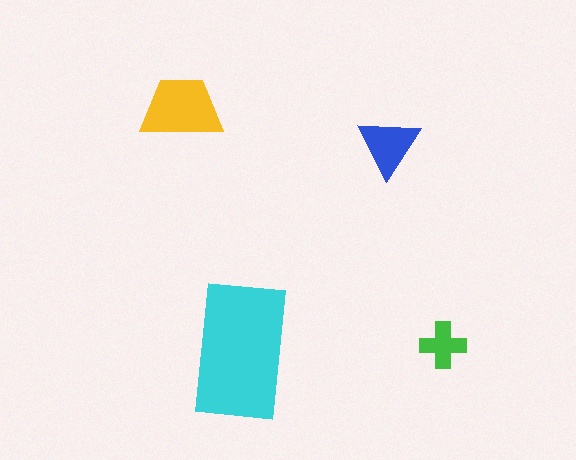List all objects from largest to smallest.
The cyan rectangle, the yellow trapezoid, the blue triangle, the green cross.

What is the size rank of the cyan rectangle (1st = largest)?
1st.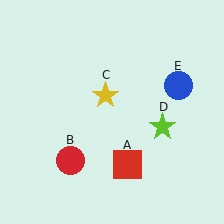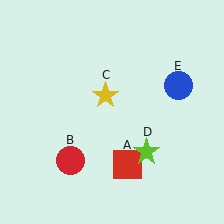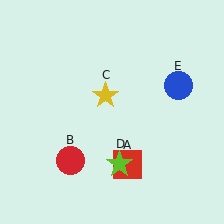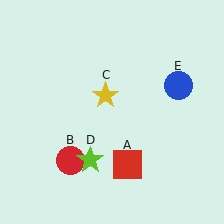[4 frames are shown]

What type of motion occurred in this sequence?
The lime star (object D) rotated clockwise around the center of the scene.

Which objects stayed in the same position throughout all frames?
Red square (object A) and red circle (object B) and yellow star (object C) and blue circle (object E) remained stationary.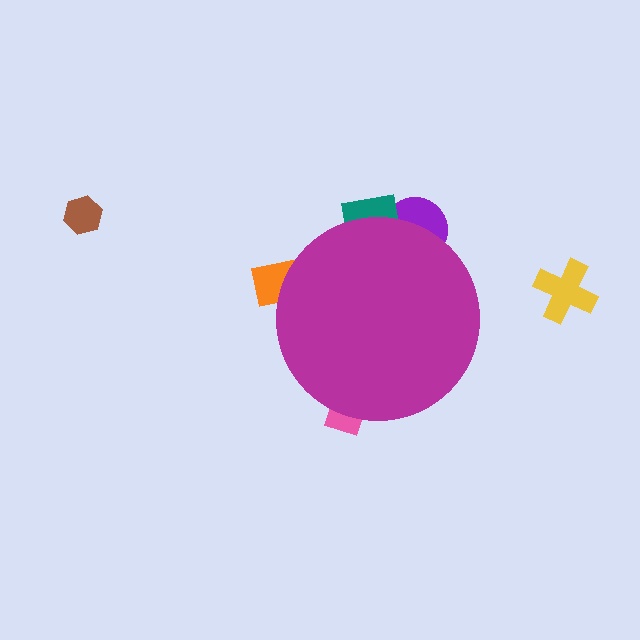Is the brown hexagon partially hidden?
No, the brown hexagon is fully visible.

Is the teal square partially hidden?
Yes, the teal square is partially hidden behind the magenta circle.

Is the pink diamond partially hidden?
Yes, the pink diamond is partially hidden behind the magenta circle.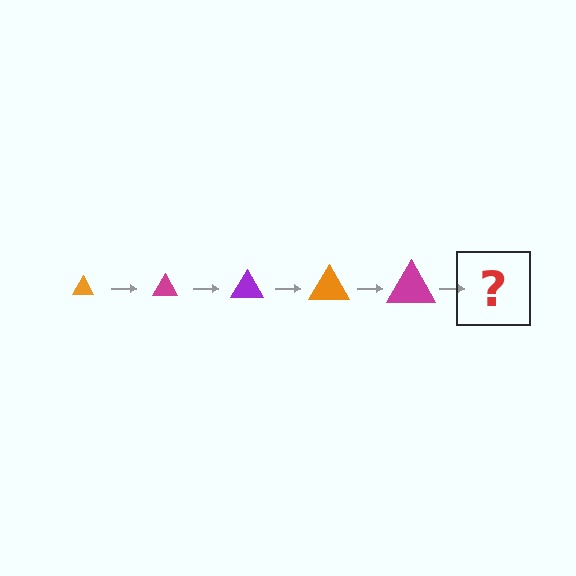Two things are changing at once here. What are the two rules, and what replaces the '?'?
The two rules are that the triangle grows larger each step and the color cycles through orange, magenta, and purple. The '?' should be a purple triangle, larger than the previous one.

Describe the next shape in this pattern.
It should be a purple triangle, larger than the previous one.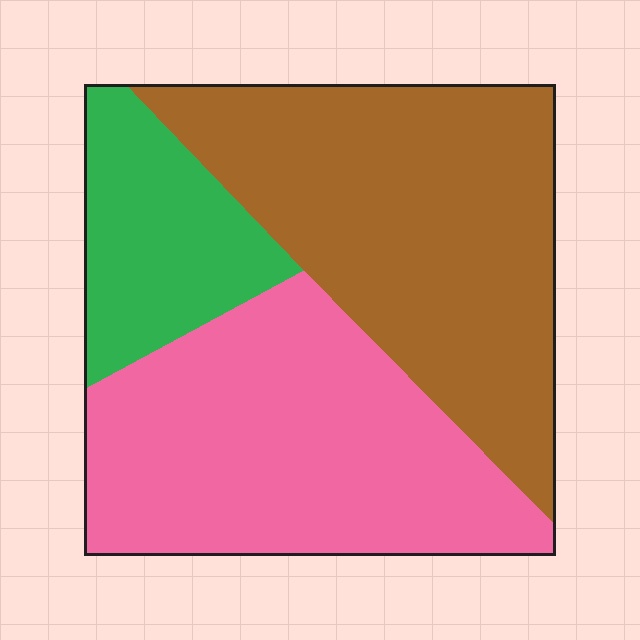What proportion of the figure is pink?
Pink covers about 40% of the figure.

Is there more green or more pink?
Pink.